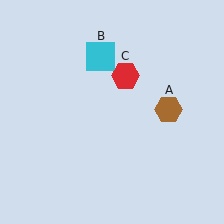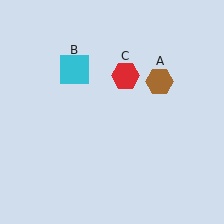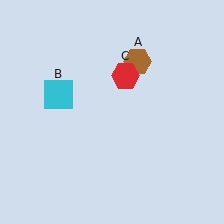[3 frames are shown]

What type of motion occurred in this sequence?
The brown hexagon (object A), cyan square (object B) rotated counterclockwise around the center of the scene.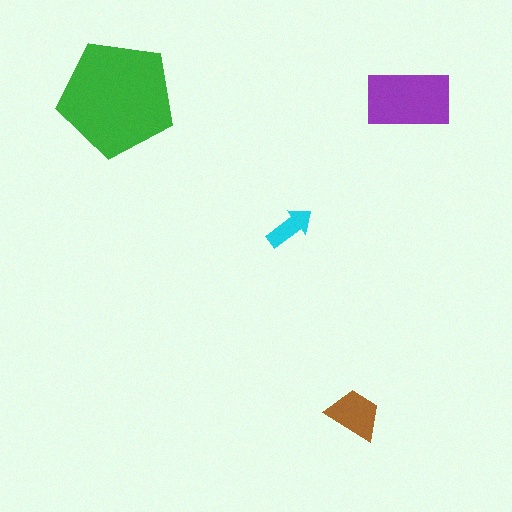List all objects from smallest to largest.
The cyan arrow, the brown trapezoid, the purple rectangle, the green pentagon.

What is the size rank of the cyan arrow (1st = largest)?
4th.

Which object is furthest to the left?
The green pentagon is leftmost.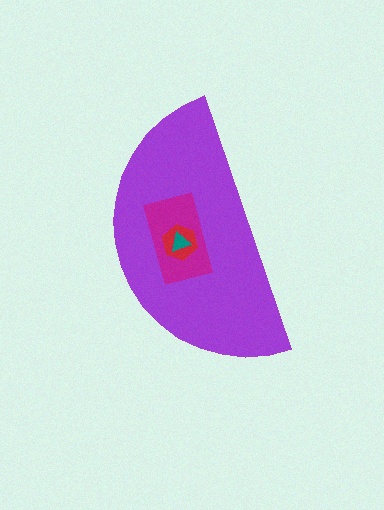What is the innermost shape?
The teal triangle.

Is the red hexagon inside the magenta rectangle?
Yes.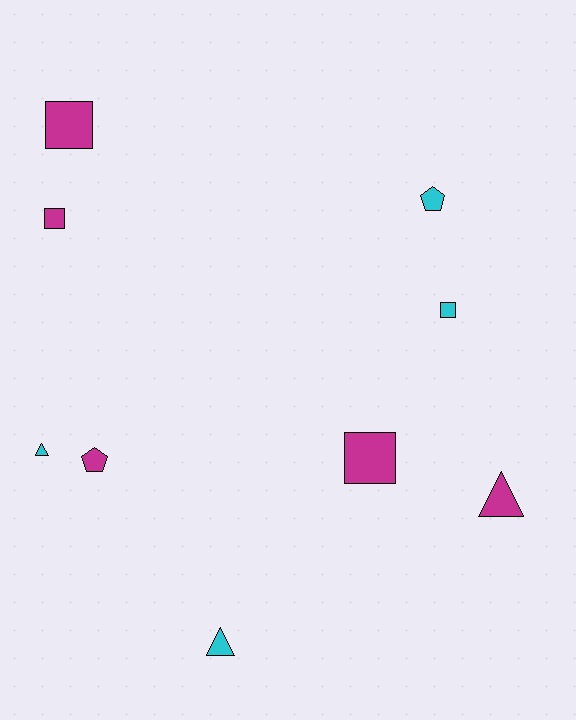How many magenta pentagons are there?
There is 1 magenta pentagon.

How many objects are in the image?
There are 9 objects.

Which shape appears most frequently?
Square, with 4 objects.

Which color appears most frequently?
Magenta, with 5 objects.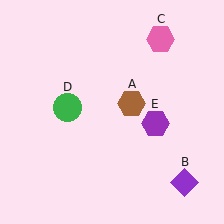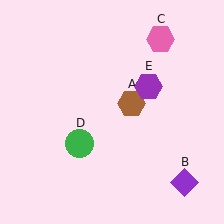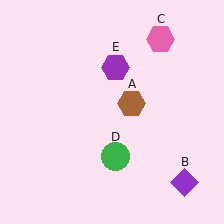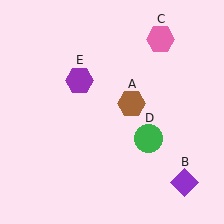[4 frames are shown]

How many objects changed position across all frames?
2 objects changed position: green circle (object D), purple hexagon (object E).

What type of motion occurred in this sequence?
The green circle (object D), purple hexagon (object E) rotated counterclockwise around the center of the scene.